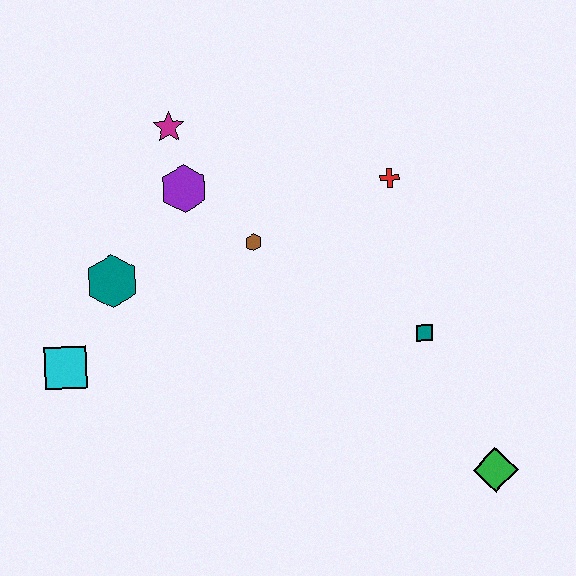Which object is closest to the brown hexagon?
The purple hexagon is closest to the brown hexagon.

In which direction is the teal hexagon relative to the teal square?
The teal hexagon is to the left of the teal square.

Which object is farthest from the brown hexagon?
The green diamond is farthest from the brown hexagon.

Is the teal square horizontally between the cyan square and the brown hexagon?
No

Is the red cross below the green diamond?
No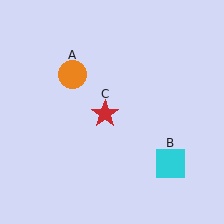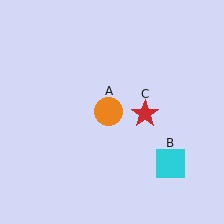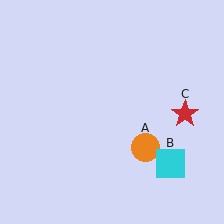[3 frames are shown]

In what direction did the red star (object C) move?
The red star (object C) moved right.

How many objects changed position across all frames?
2 objects changed position: orange circle (object A), red star (object C).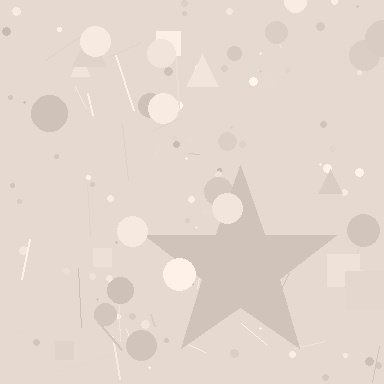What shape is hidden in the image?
A star is hidden in the image.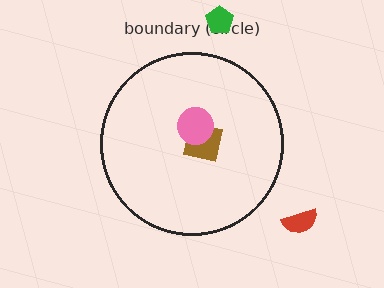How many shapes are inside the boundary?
2 inside, 2 outside.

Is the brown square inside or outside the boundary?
Inside.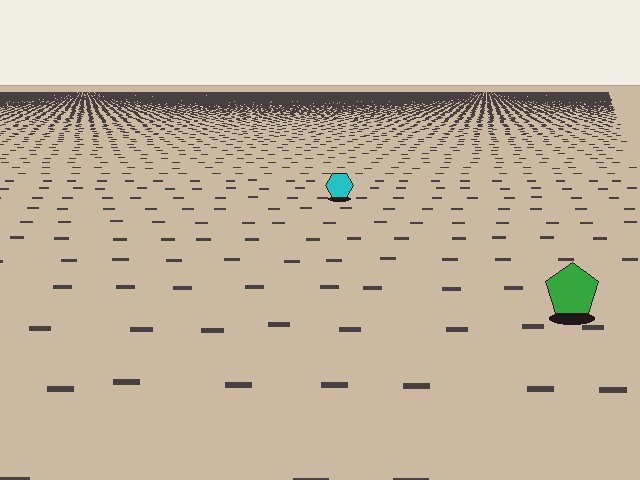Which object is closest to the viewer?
The green pentagon is closest. The texture marks near it are larger and more spread out.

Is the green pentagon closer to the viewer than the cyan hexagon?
Yes. The green pentagon is closer — you can tell from the texture gradient: the ground texture is coarser near it.